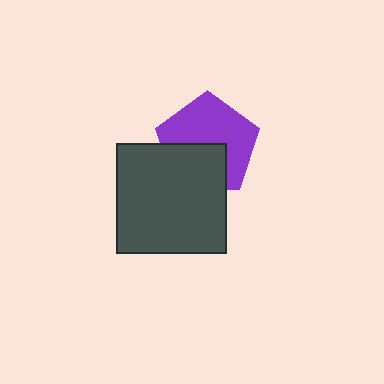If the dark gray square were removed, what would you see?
You would see the complete purple pentagon.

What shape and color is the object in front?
The object in front is a dark gray square.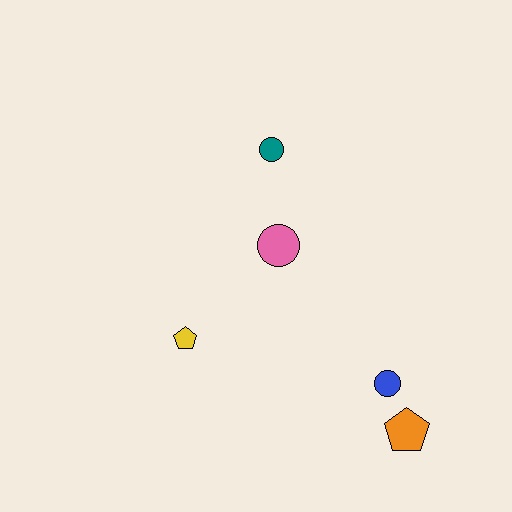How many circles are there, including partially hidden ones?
There are 3 circles.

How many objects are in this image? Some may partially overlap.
There are 5 objects.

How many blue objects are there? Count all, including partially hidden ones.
There is 1 blue object.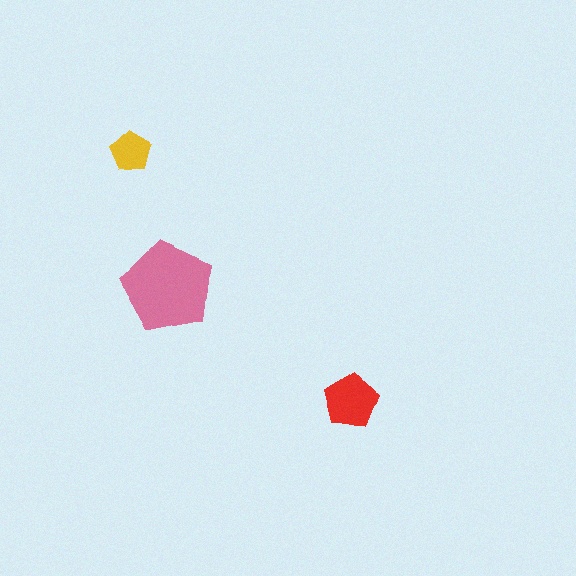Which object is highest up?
The yellow pentagon is topmost.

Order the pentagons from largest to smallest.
the pink one, the red one, the yellow one.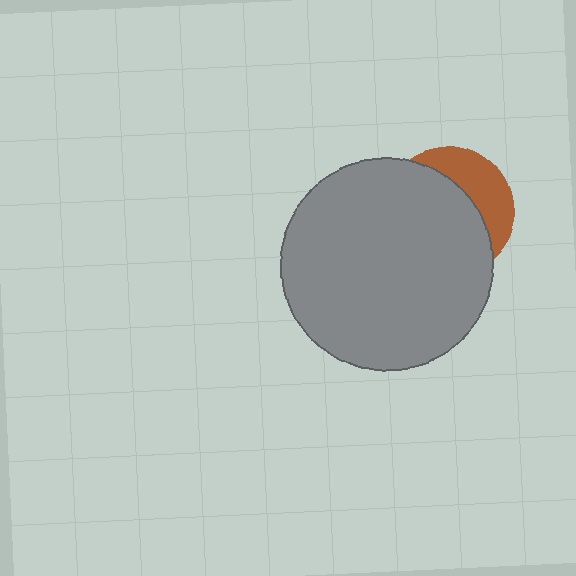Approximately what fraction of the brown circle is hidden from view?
Roughly 68% of the brown circle is hidden behind the gray circle.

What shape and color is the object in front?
The object in front is a gray circle.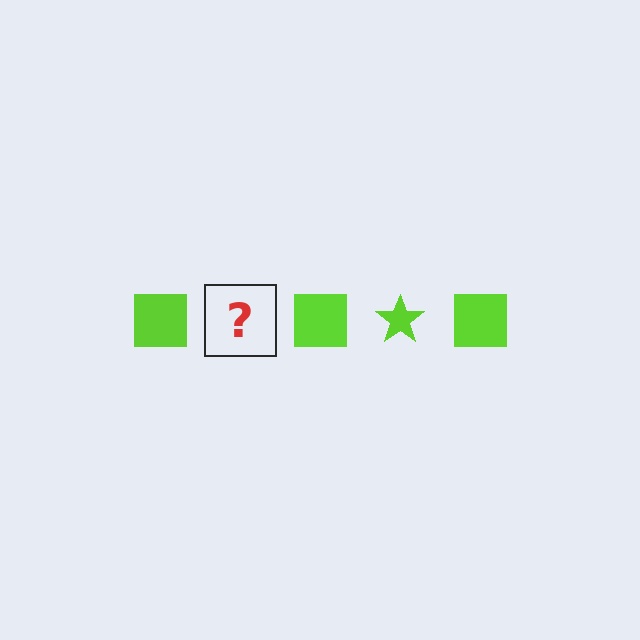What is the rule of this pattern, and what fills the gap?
The rule is that the pattern cycles through square, star shapes in lime. The gap should be filled with a lime star.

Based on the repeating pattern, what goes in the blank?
The blank should be a lime star.